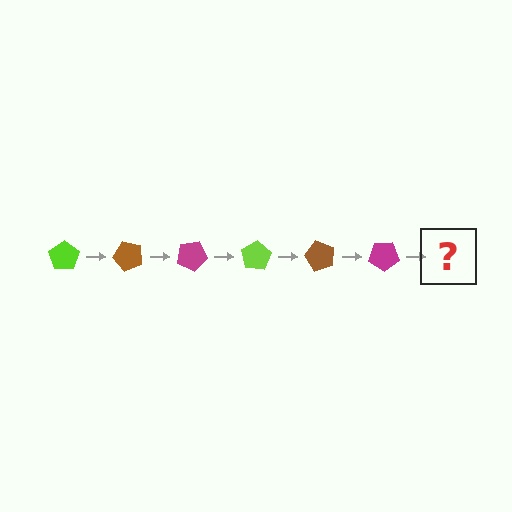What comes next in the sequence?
The next element should be a lime pentagon, rotated 300 degrees from the start.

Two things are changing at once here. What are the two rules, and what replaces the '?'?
The two rules are that it rotates 50 degrees each step and the color cycles through lime, brown, and magenta. The '?' should be a lime pentagon, rotated 300 degrees from the start.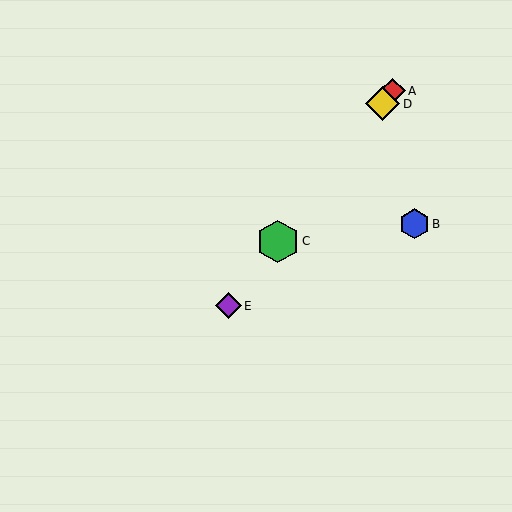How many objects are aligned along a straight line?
4 objects (A, C, D, E) are aligned along a straight line.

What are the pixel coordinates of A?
Object A is at (392, 91).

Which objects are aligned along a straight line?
Objects A, C, D, E are aligned along a straight line.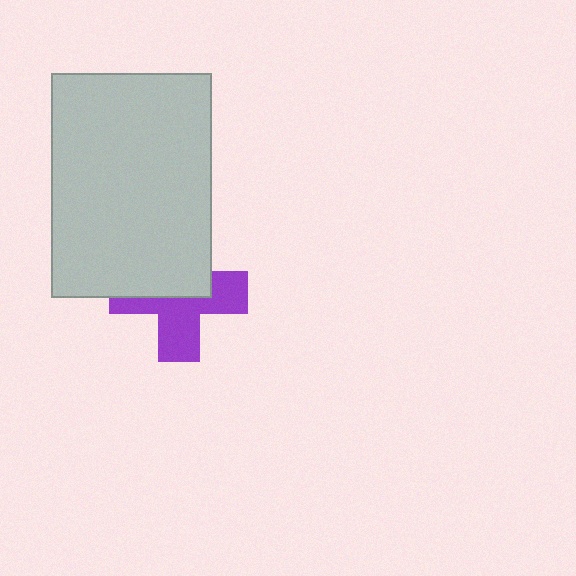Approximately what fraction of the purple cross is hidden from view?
Roughly 47% of the purple cross is hidden behind the light gray rectangle.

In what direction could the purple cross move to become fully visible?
The purple cross could move down. That would shift it out from behind the light gray rectangle entirely.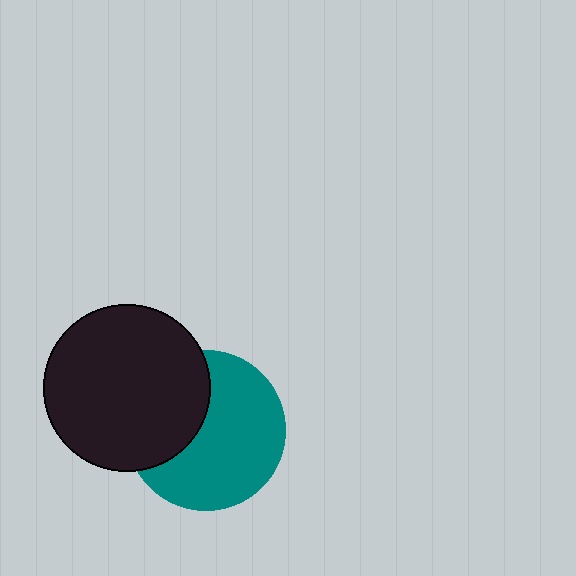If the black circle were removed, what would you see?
You would see the complete teal circle.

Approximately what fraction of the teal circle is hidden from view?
Roughly 36% of the teal circle is hidden behind the black circle.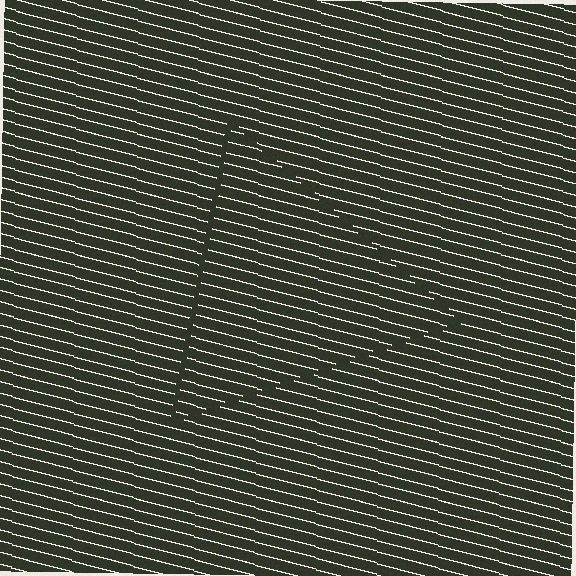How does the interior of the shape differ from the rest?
The interior of the shape contains the same grating, shifted by half a period — the contour is defined by the phase discontinuity where line-ends from the inner and outer gratings abut.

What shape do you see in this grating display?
An illusory triangle. The interior of the shape contains the same grating, shifted by half a period — the contour is defined by the phase discontinuity where line-ends from the inner and outer gratings abut.